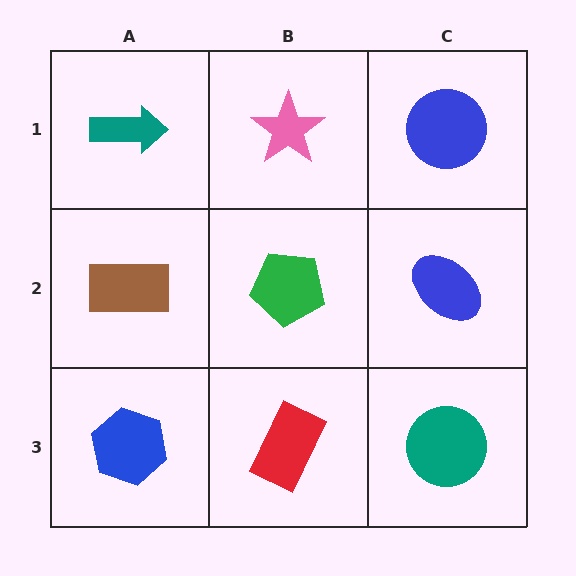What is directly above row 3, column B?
A green pentagon.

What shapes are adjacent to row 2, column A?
A teal arrow (row 1, column A), a blue hexagon (row 3, column A), a green pentagon (row 2, column B).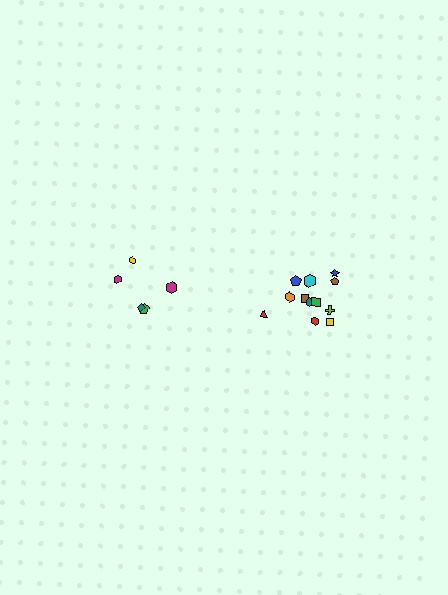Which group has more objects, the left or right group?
The right group.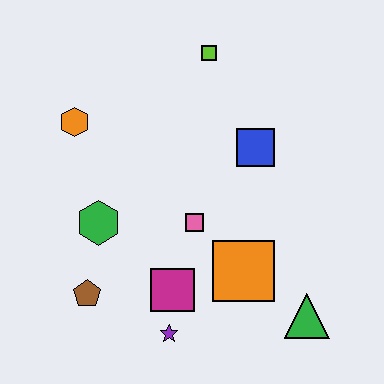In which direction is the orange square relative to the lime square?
The orange square is below the lime square.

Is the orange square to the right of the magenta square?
Yes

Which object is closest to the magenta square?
The purple star is closest to the magenta square.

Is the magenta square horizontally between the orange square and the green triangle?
No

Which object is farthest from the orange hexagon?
The green triangle is farthest from the orange hexagon.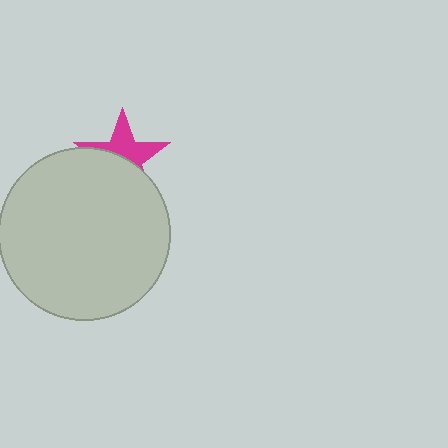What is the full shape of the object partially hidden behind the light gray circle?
The partially hidden object is a magenta star.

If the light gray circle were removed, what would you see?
You would see the complete magenta star.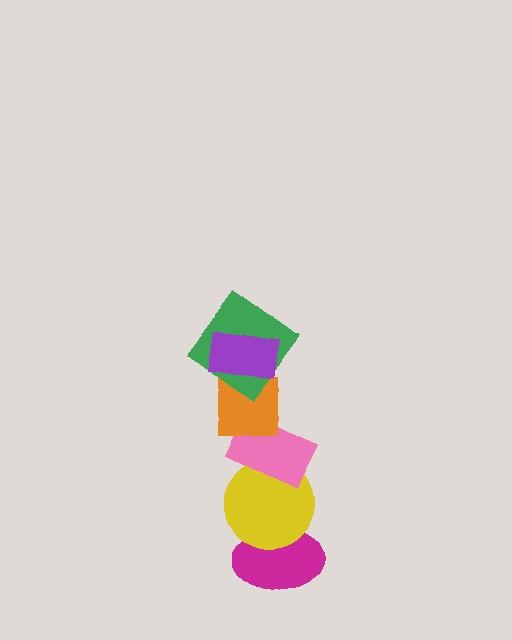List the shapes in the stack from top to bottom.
From top to bottom: the purple rectangle, the green diamond, the orange square, the pink rectangle, the yellow circle, the magenta ellipse.